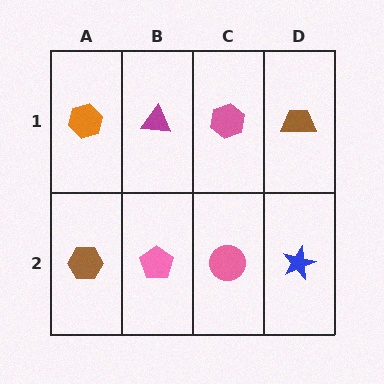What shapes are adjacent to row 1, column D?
A blue star (row 2, column D), a pink hexagon (row 1, column C).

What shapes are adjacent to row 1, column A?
A brown hexagon (row 2, column A), a magenta triangle (row 1, column B).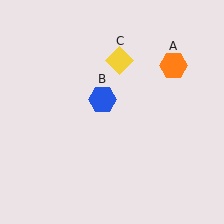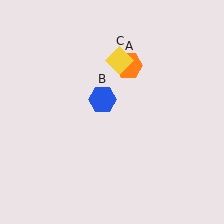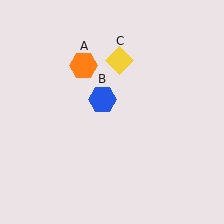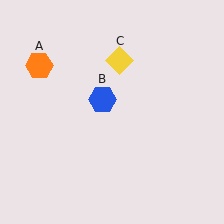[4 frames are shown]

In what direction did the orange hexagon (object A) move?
The orange hexagon (object A) moved left.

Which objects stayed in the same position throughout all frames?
Blue hexagon (object B) and yellow diamond (object C) remained stationary.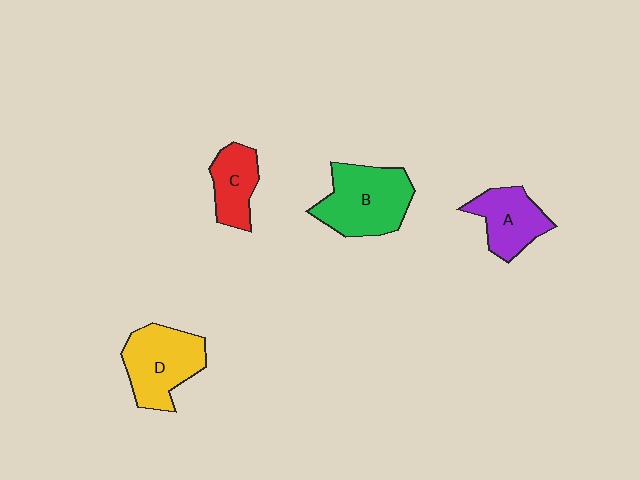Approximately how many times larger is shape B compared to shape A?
Approximately 1.5 times.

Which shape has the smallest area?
Shape C (red).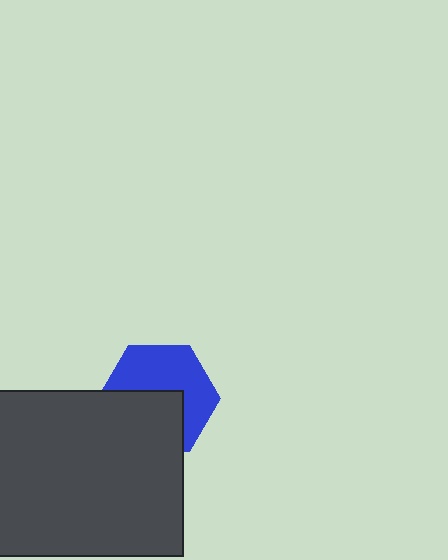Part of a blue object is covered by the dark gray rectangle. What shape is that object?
It is a hexagon.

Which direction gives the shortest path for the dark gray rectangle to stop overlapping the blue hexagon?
Moving down gives the shortest separation.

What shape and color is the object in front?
The object in front is a dark gray rectangle.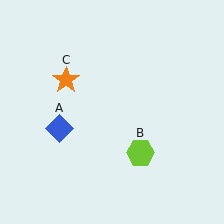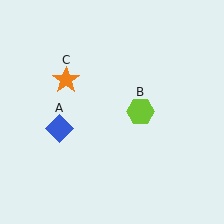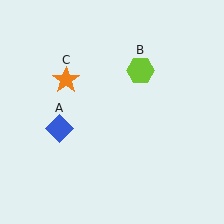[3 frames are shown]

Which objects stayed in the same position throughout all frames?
Blue diamond (object A) and orange star (object C) remained stationary.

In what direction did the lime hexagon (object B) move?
The lime hexagon (object B) moved up.